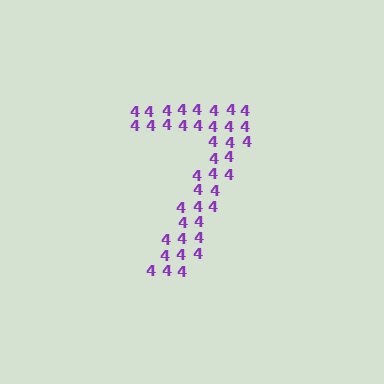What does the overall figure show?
The overall figure shows the digit 7.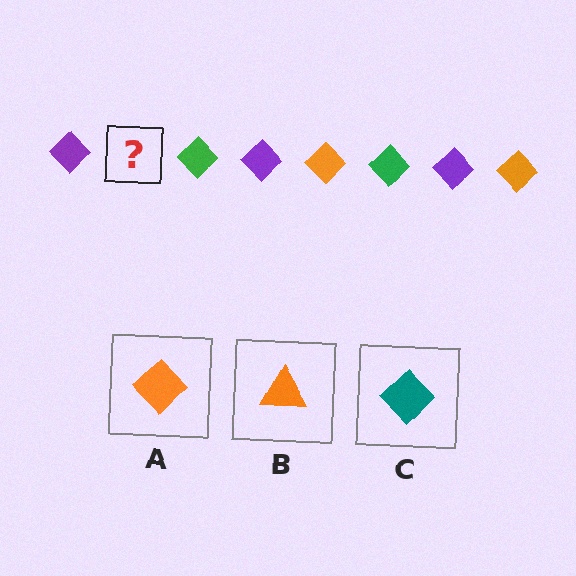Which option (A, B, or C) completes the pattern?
A.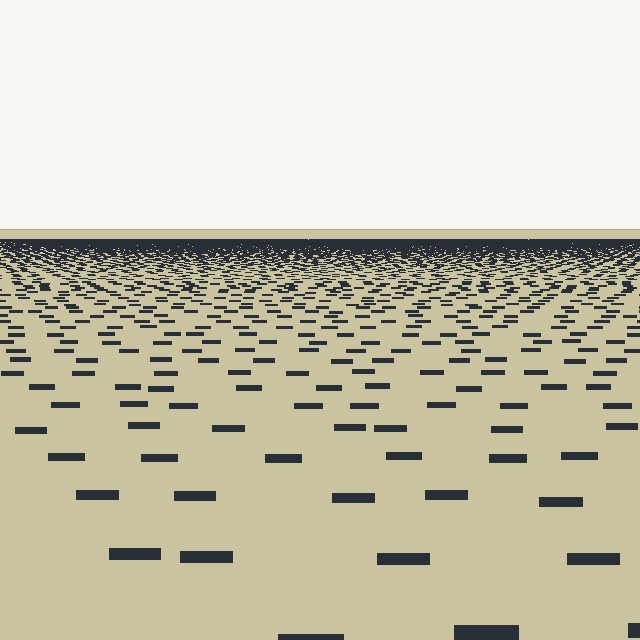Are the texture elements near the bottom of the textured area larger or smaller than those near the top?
Larger. Near the bottom, elements are closer to the viewer and appear at a bigger on-screen size.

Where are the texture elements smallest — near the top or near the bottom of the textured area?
Near the top.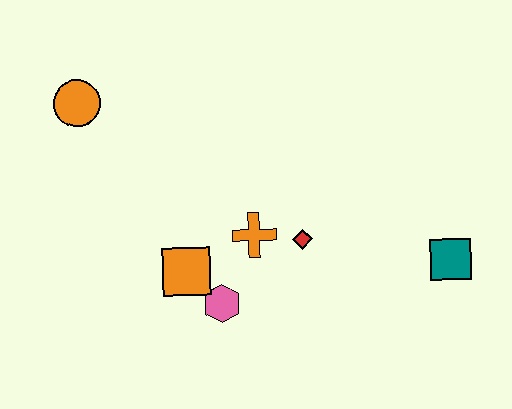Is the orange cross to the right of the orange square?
Yes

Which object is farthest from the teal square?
The orange circle is farthest from the teal square.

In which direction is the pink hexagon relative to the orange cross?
The pink hexagon is below the orange cross.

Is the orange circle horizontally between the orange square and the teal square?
No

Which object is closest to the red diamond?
The orange cross is closest to the red diamond.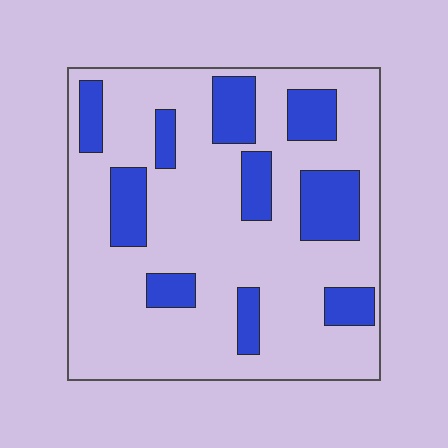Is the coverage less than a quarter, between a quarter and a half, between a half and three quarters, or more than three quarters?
Less than a quarter.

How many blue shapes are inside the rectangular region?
10.